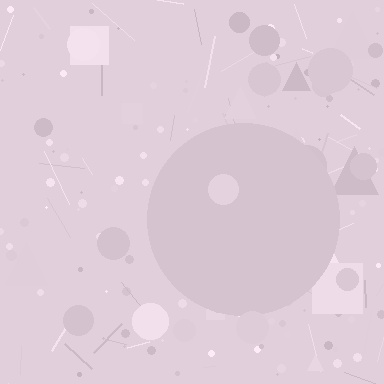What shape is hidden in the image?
A circle is hidden in the image.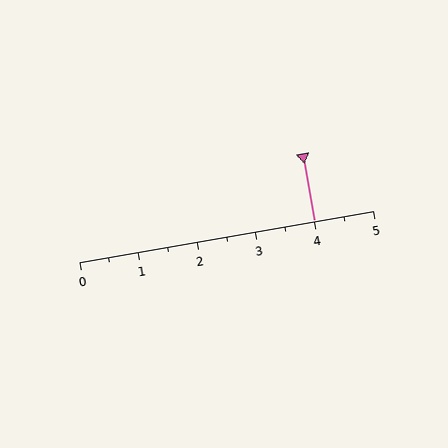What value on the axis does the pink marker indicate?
The marker indicates approximately 4.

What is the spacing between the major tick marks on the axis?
The major ticks are spaced 1 apart.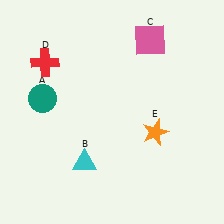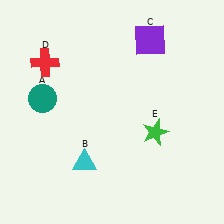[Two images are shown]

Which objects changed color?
C changed from pink to purple. E changed from orange to green.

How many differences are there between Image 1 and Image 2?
There are 2 differences between the two images.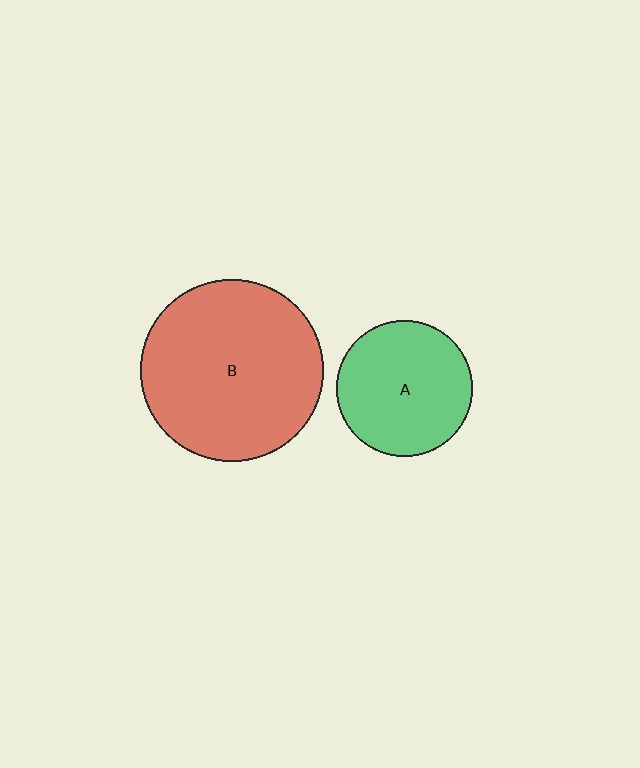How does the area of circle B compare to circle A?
Approximately 1.8 times.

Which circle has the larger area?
Circle B (red).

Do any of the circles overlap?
No, none of the circles overlap.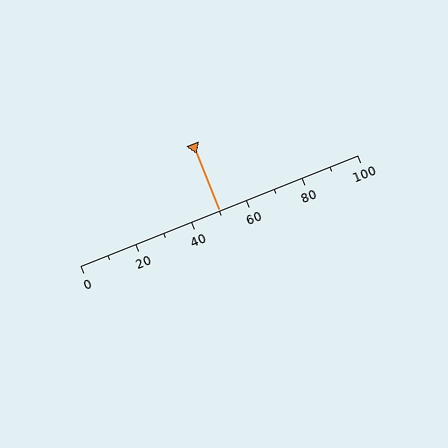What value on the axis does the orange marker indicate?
The marker indicates approximately 50.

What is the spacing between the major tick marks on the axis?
The major ticks are spaced 20 apart.